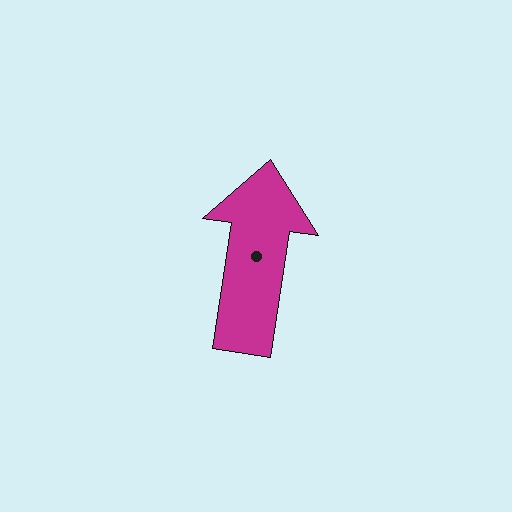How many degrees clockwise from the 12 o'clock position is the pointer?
Approximately 8 degrees.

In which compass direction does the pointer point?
North.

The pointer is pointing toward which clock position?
Roughly 12 o'clock.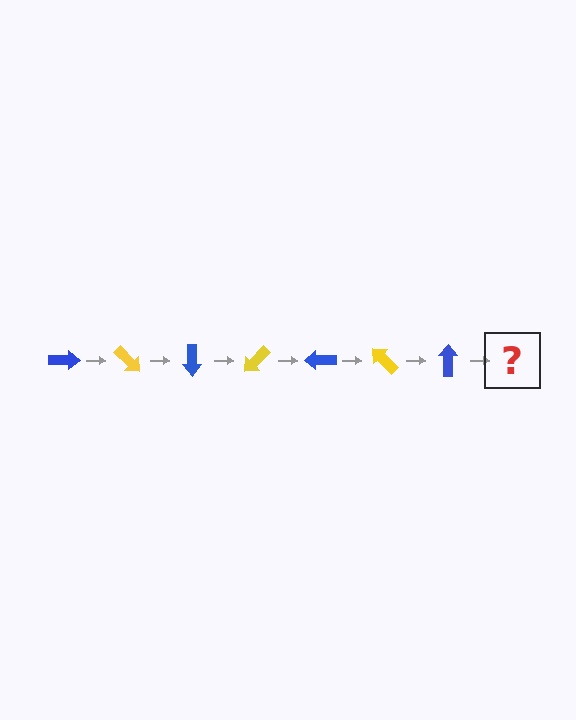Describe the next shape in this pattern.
It should be a yellow arrow, rotated 315 degrees from the start.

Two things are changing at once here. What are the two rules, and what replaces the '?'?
The two rules are that it rotates 45 degrees each step and the color cycles through blue and yellow. The '?' should be a yellow arrow, rotated 315 degrees from the start.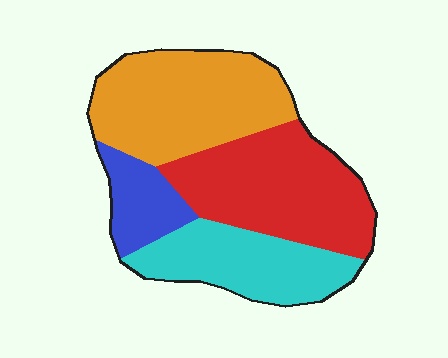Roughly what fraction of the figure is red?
Red takes up about one third (1/3) of the figure.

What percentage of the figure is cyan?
Cyan takes up about one quarter (1/4) of the figure.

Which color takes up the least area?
Blue, at roughly 10%.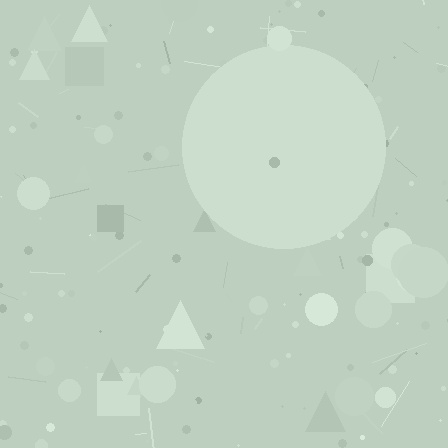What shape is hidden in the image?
A circle is hidden in the image.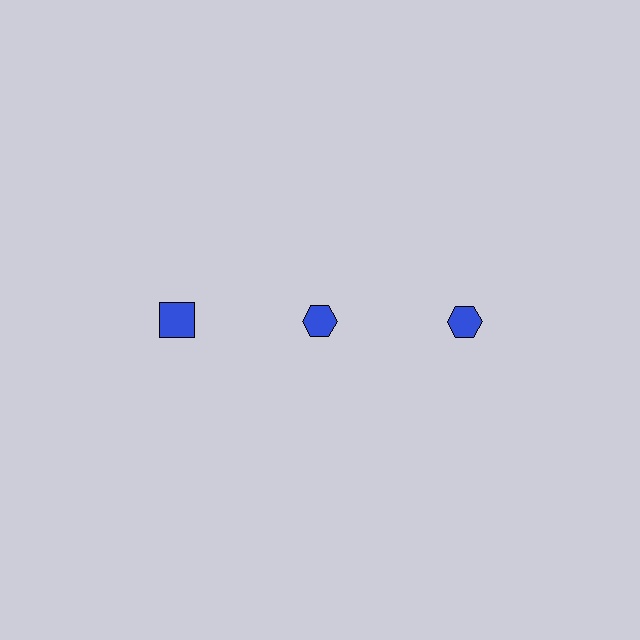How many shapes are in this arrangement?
There are 3 shapes arranged in a grid pattern.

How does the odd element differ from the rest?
It has a different shape: square instead of hexagon.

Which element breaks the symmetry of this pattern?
The blue square in the top row, leftmost column breaks the symmetry. All other shapes are blue hexagons.